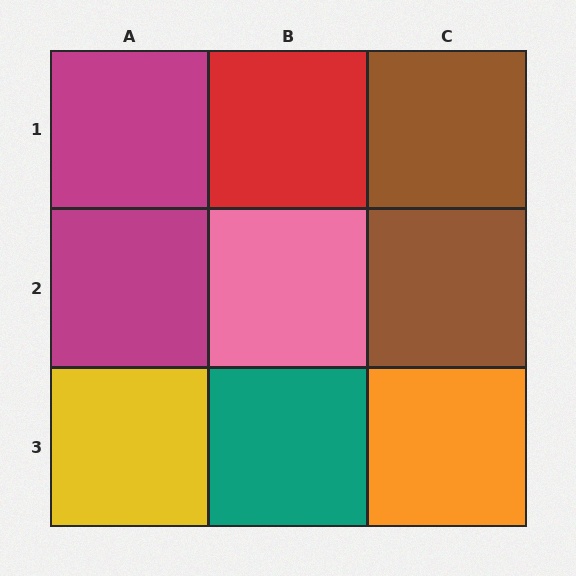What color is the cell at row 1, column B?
Red.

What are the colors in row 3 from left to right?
Yellow, teal, orange.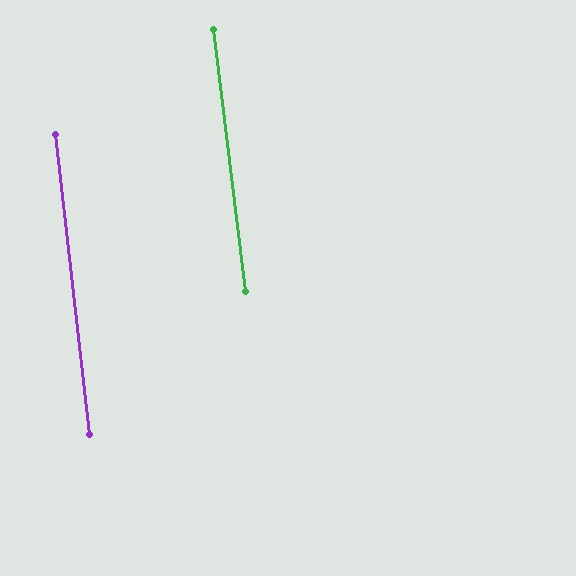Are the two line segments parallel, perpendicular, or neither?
Parallel — their directions differ by only 0.5°.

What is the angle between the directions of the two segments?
Approximately 1 degree.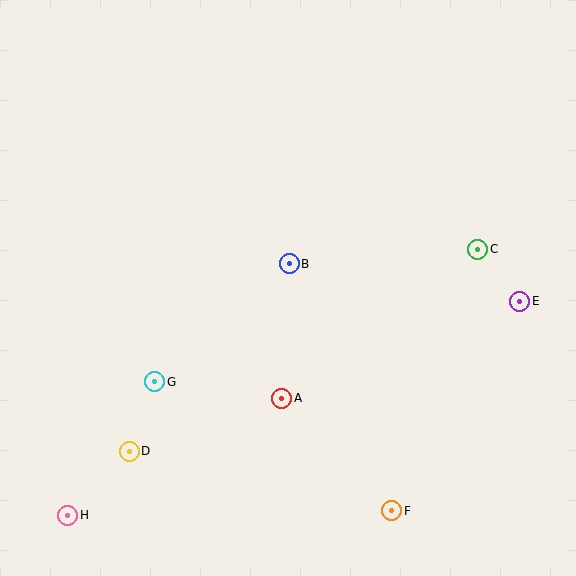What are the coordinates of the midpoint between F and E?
The midpoint between F and E is at (456, 406).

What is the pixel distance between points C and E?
The distance between C and E is 67 pixels.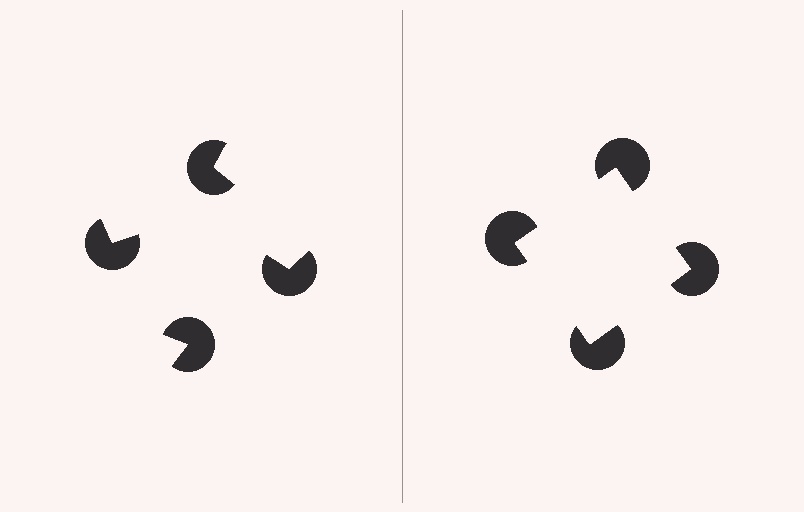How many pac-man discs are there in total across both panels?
8 — 4 on each side.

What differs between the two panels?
The pac-man discs are positioned identically on both sides; only the wedge orientations differ. On the right they align to a square; on the left they are misaligned.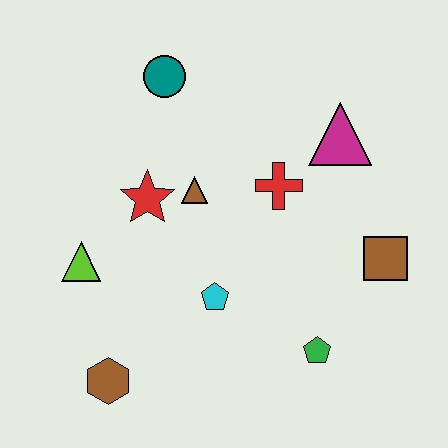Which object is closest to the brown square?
The green pentagon is closest to the brown square.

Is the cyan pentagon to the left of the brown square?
Yes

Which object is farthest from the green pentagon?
The teal circle is farthest from the green pentagon.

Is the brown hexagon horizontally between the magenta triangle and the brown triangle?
No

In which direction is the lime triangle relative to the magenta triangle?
The lime triangle is to the left of the magenta triangle.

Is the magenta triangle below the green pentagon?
No